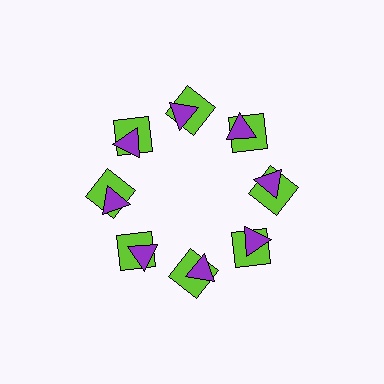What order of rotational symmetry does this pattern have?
This pattern has 8-fold rotational symmetry.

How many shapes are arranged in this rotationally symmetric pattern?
There are 16 shapes, arranged in 8 groups of 2.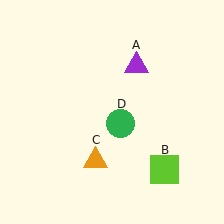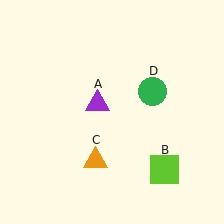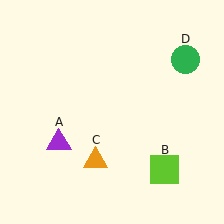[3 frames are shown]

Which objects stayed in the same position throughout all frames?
Lime square (object B) and orange triangle (object C) remained stationary.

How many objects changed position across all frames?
2 objects changed position: purple triangle (object A), green circle (object D).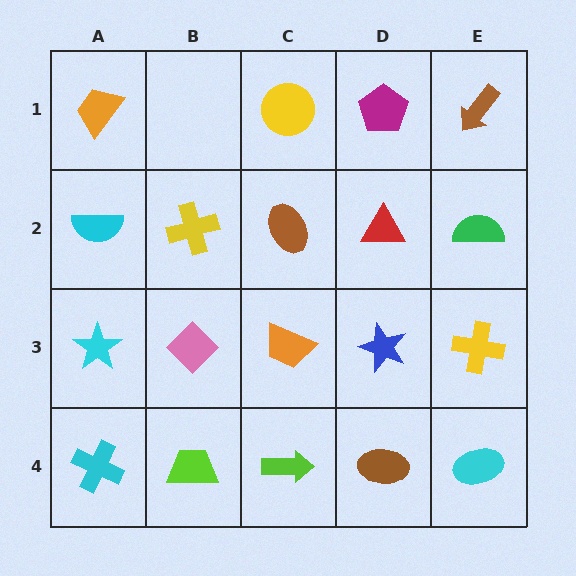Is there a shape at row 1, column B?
No, that cell is empty.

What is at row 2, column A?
A cyan semicircle.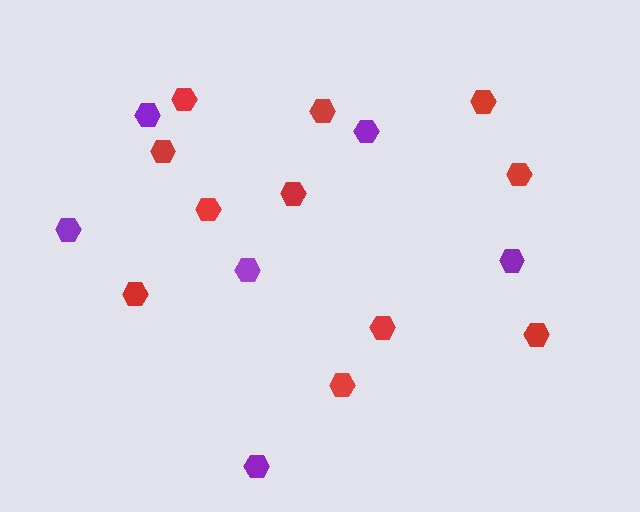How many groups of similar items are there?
There are 2 groups: one group of red hexagons (11) and one group of purple hexagons (6).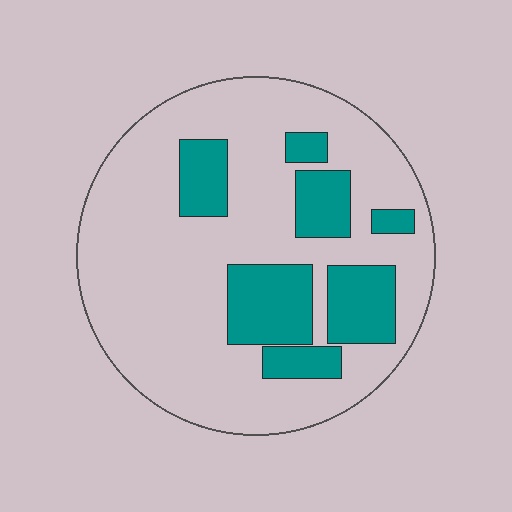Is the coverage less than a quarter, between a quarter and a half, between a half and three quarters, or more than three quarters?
Less than a quarter.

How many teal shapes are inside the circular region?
7.